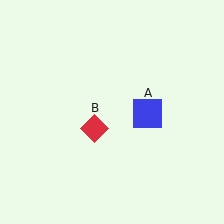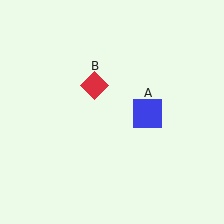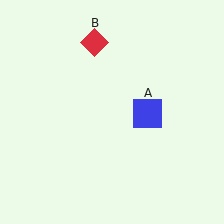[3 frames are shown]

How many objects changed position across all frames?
1 object changed position: red diamond (object B).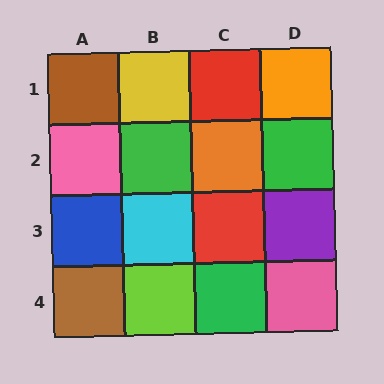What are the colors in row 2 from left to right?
Pink, green, orange, green.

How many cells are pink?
2 cells are pink.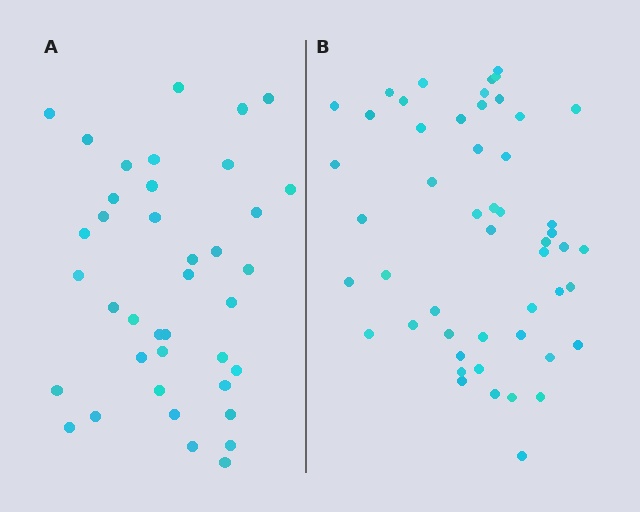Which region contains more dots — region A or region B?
Region B (the right region) has more dots.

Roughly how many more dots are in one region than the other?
Region B has roughly 12 or so more dots than region A.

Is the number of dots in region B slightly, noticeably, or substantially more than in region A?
Region B has noticeably more, but not dramatically so. The ratio is roughly 1.3 to 1.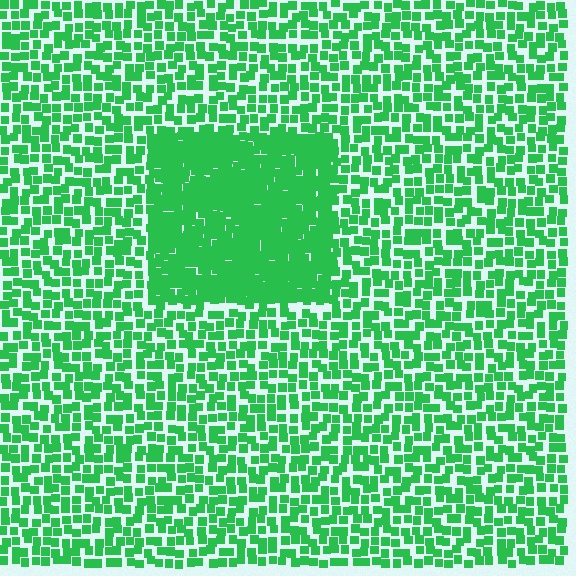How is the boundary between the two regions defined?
The boundary is defined by a change in element density (approximately 2.1x ratio). All elements are the same color, size, and shape.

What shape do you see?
I see a rectangle.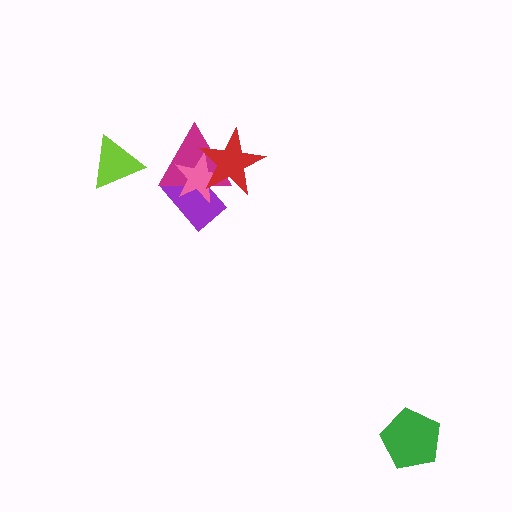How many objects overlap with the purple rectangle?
3 objects overlap with the purple rectangle.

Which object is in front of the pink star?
The red star is in front of the pink star.